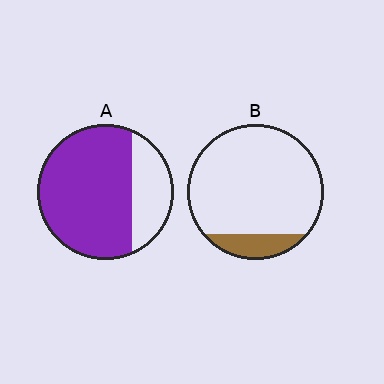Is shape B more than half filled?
No.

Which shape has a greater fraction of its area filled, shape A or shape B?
Shape A.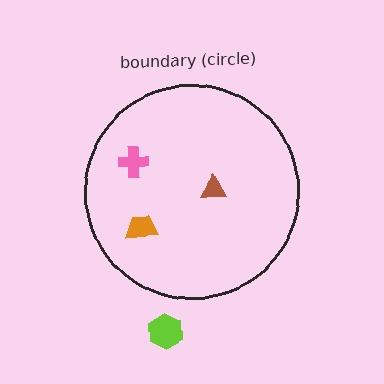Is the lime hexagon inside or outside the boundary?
Outside.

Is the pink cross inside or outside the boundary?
Inside.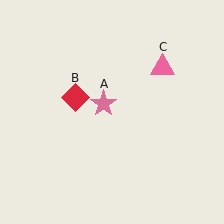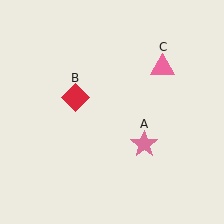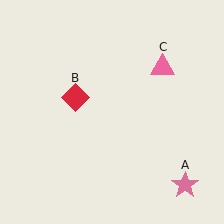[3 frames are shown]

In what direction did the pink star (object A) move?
The pink star (object A) moved down and to the right.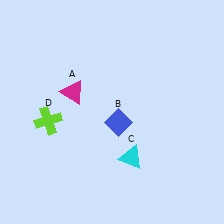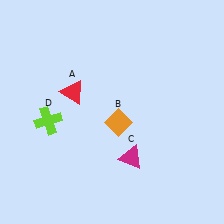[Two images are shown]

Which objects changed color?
A changed from magenta to red. B changed from blue to orange. C changed from cyan to magenta.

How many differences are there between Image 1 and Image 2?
There are 3 differences between the two images.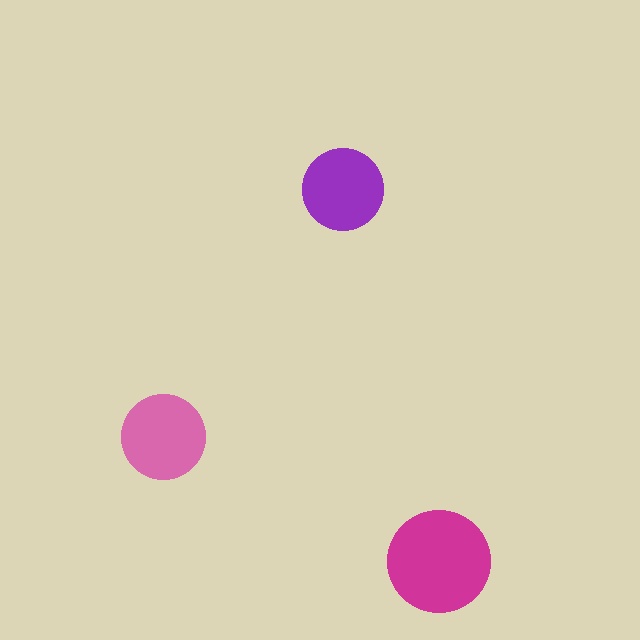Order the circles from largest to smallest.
the magenta one, the pink one, the purple one.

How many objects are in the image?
There are 3 objects in the image.